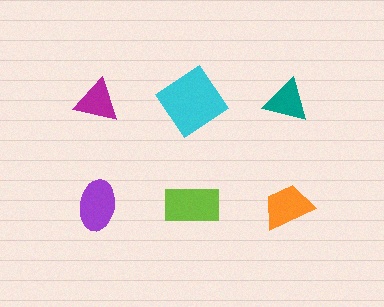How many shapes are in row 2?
3 shapes.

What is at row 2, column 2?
A lime rectangle.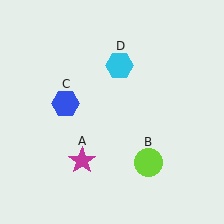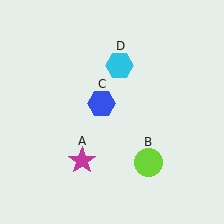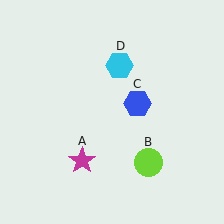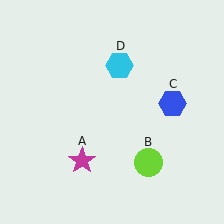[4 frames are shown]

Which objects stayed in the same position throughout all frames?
Magenta star (object A) and lime circle (object B) and cyan hexagon (object D) remained stationary.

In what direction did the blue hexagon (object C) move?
The blue hexagon (object C) moved right.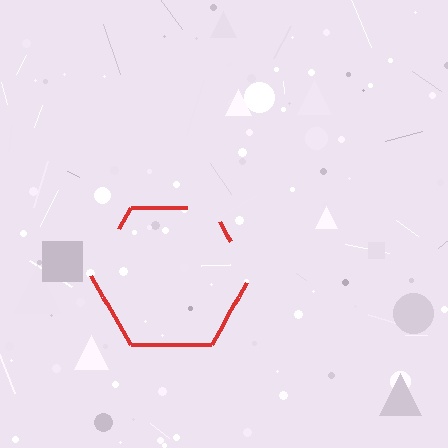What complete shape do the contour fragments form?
The contour fragments form a hexagon.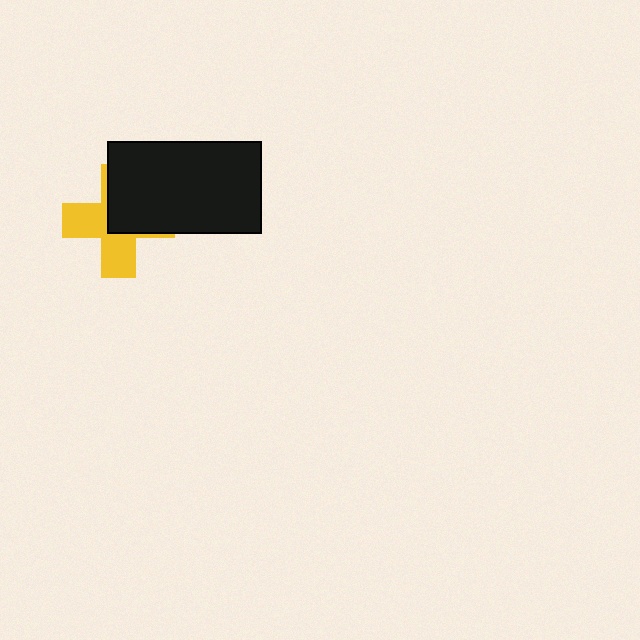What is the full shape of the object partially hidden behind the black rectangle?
The partially hidden object is a yellow cross.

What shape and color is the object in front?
The object in front is a black rectangle.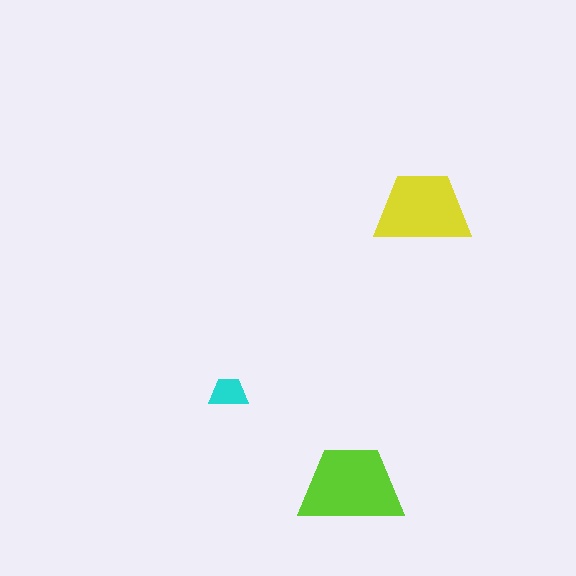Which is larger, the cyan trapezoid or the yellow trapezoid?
The yellow one.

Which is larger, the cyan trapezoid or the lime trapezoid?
The lime one.